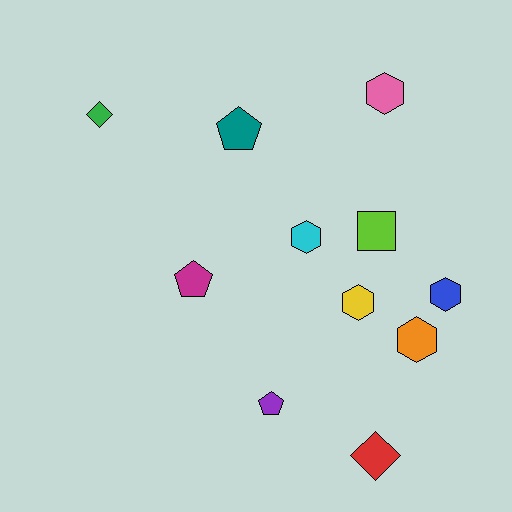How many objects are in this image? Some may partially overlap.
There are 11 objects.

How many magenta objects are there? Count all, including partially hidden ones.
There is 1 magenta object.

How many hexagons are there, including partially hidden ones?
There are 5 hexagons.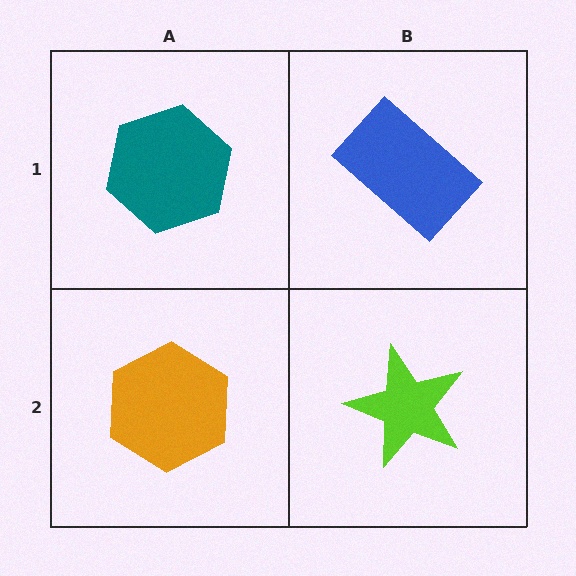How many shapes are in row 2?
2 shapes.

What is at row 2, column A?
An orange hexagon.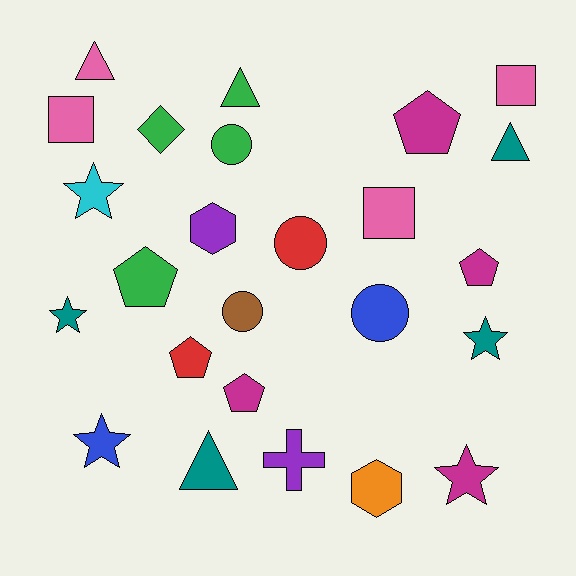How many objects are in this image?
There are 25 objects.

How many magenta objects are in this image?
There are 4 magenta objects.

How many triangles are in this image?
There are 4 triangles.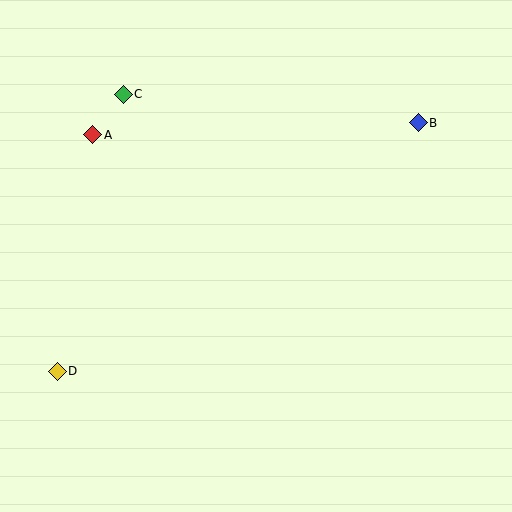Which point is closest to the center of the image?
Point A at (93, 135) is closest to the center.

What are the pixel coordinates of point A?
Point A is at (93, 135).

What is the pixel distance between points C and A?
The distance between C and A is 51 pixels.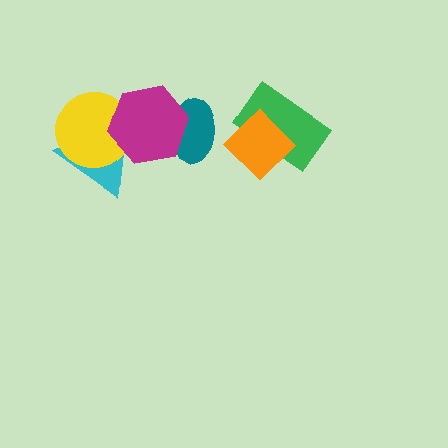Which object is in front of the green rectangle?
The orange diamond is in front of the green rectangle.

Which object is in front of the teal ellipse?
The magenta hexagon is in front of the teal ellipse.